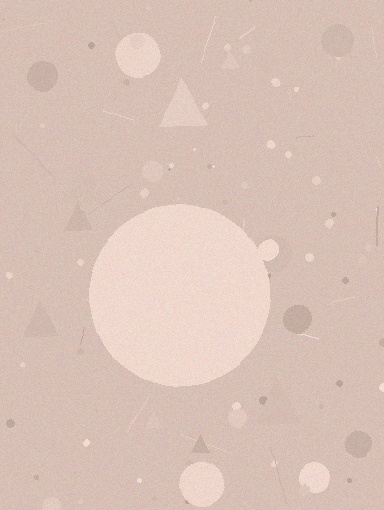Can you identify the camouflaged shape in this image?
The camouflaged shape is a circle.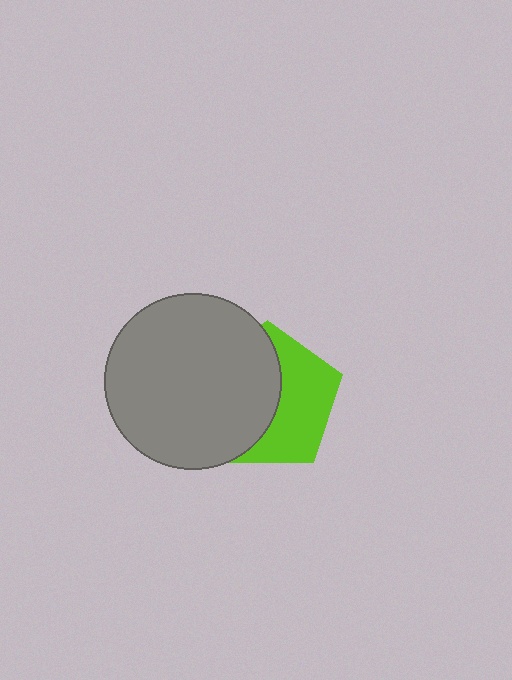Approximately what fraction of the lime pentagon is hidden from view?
Roughly 52% of the lime pentagon is hidden behind the gray circle.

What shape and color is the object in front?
The object in front is a gray circle.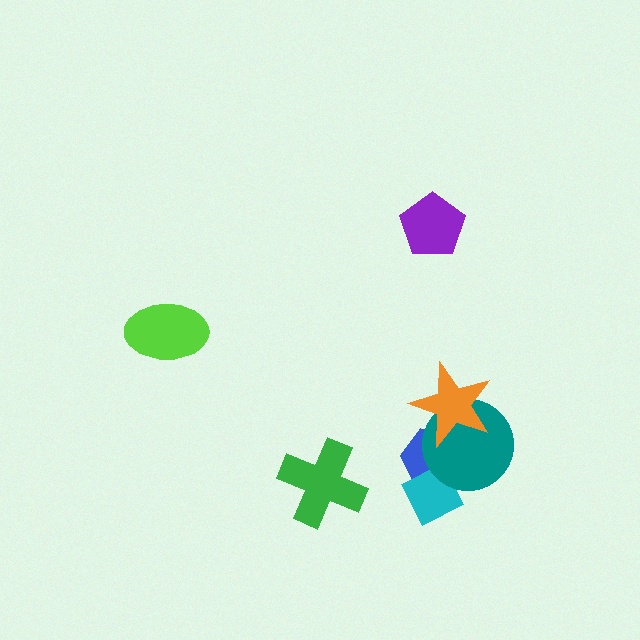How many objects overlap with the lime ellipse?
0 objects overlap with the lime ellipse.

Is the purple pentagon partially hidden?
No, no other shape covers it.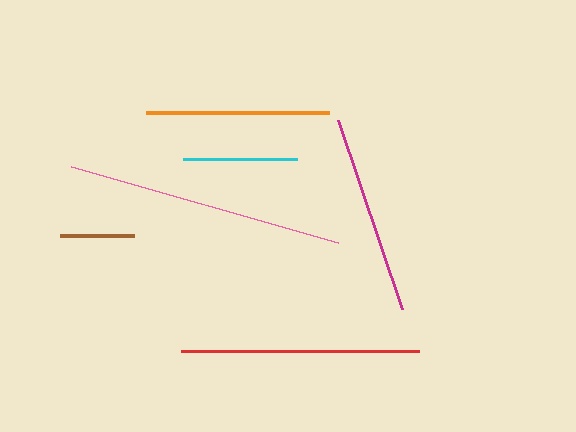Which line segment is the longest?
The pink line is the longest at approximately 278 pixels.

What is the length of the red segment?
The red segment is approximately 239 pixels long.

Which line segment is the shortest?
The brown line is the shortest at approximately 73 pixels.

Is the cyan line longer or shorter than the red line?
The red line is longer than the cyan line.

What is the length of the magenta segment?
The magenta segment is approximately 199 pixels long.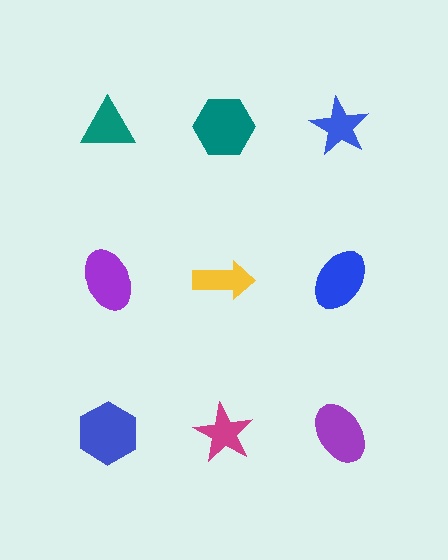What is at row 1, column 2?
A teal hexagon.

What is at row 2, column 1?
A purple ellipse.